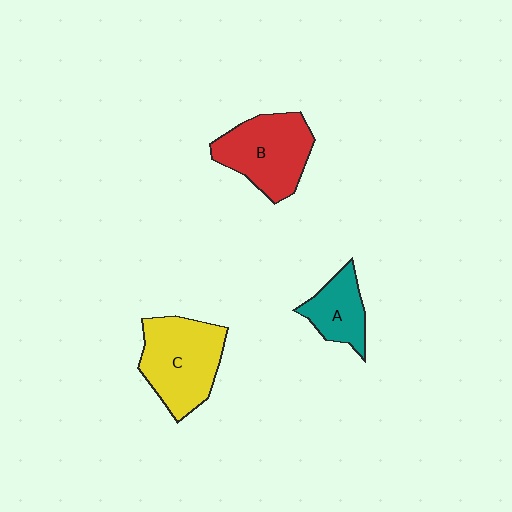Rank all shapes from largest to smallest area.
From largest to smallest: C (yellow), B (red), A (teal).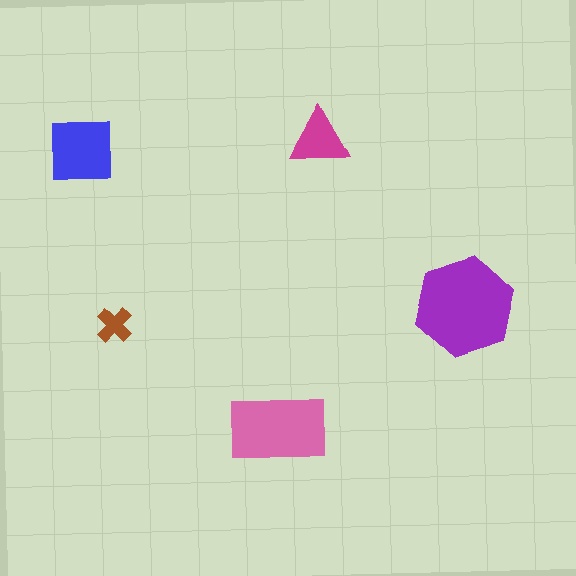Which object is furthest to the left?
The blue square is leftmost.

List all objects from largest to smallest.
The purple hexagon, the pink rectangle, the blue square, the magenta triangle, the brown cross.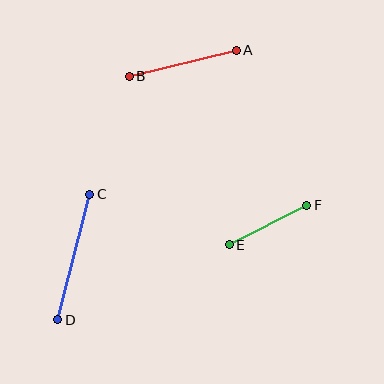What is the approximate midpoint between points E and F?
The midpoint is at approximately (268, 225) pixels.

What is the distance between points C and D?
The distance is approximately 130 pixels.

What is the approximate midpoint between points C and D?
The midpoint is at approximately (74, 257) pixels.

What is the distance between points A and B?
The distance is approximately 110 pixels.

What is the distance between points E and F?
The distance is approximately 87 pixels.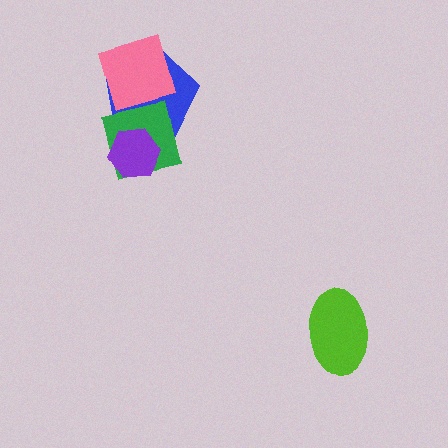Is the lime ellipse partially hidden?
No, no other shape covers it.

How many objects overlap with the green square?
3 objects overlap with the green square.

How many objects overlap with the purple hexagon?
2 objects overlap with the purple hexagon.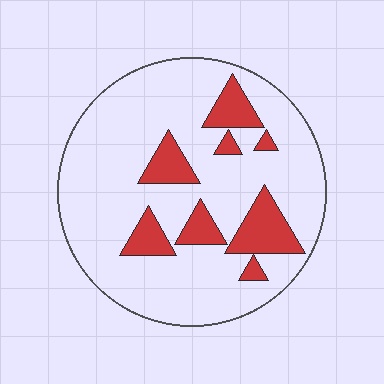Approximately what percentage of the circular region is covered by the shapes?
Approximately 20%.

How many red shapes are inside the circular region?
8.